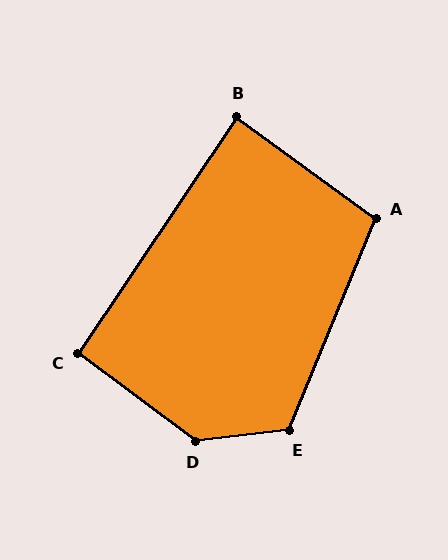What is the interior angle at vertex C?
Approximately 93 degrees (approximately right).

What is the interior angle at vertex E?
Approximately 119 degrees (obtuse).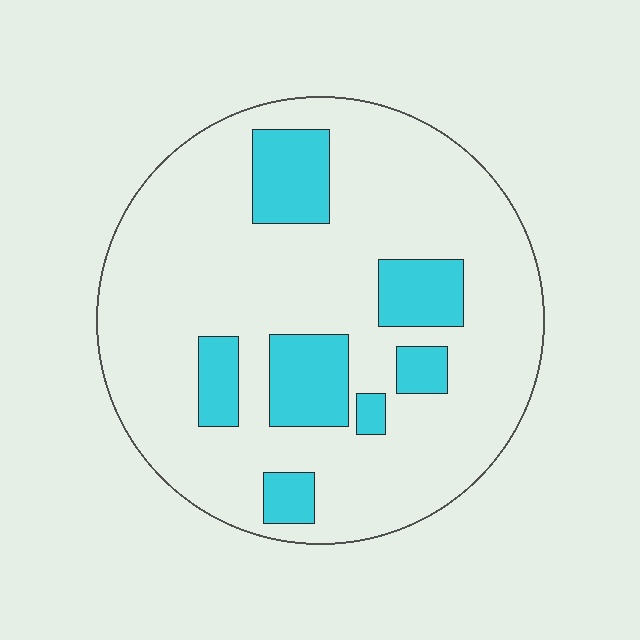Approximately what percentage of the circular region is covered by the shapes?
Approximately 20%.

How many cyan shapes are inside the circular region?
7.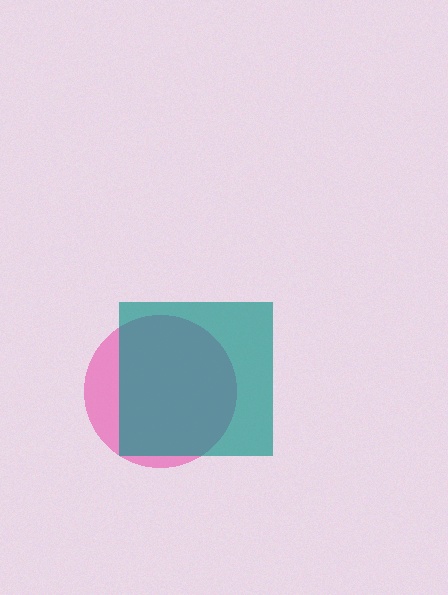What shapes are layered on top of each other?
The layered shapes are: a pink circle, a teal square.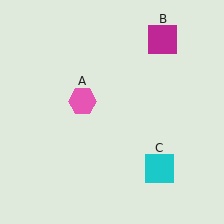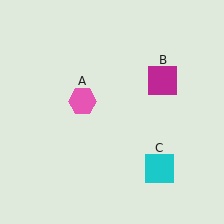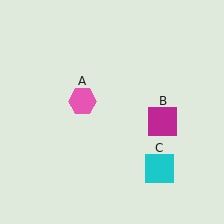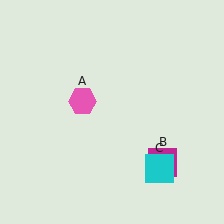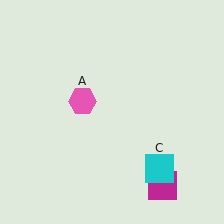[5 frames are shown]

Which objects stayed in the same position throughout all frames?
Pink hexagon (object A) and cyan square (object C) remained stationary.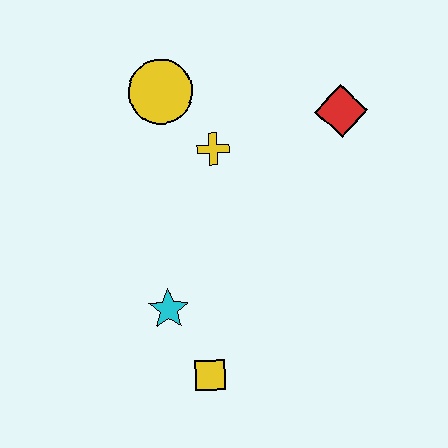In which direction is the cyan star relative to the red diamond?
The cyan star is below the red diamond.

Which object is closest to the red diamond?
The yellow cross is closest to the red diamond.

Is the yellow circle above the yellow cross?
Yes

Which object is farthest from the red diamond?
The yellow square is farthest from the red diamond.